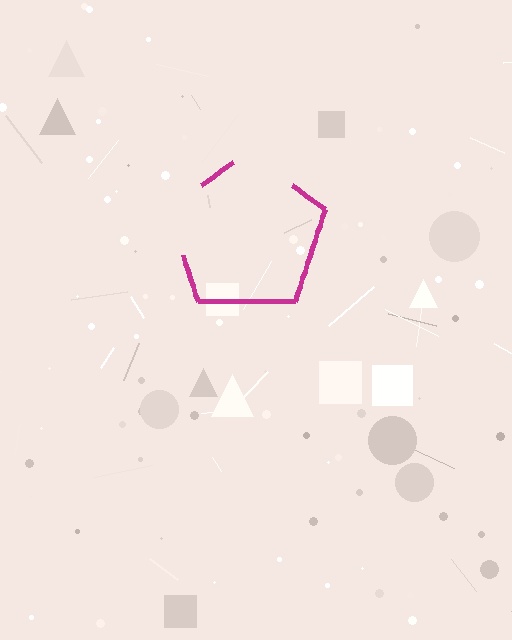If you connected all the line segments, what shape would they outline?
They would outline a pentagon.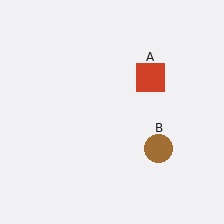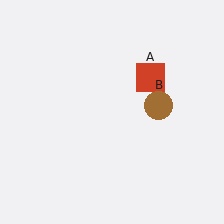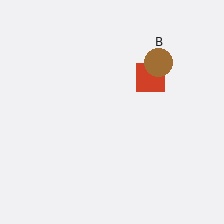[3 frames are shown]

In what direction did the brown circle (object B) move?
The brown circle (object B) moved up.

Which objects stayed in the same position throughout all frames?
Red square (object A) remained stationary.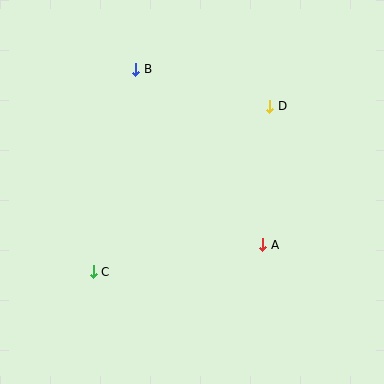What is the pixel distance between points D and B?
The distance between D and B is 139 pixels.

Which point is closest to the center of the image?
Point A at (263, 245) is closest to the center.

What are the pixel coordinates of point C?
Point C is at (93, 272).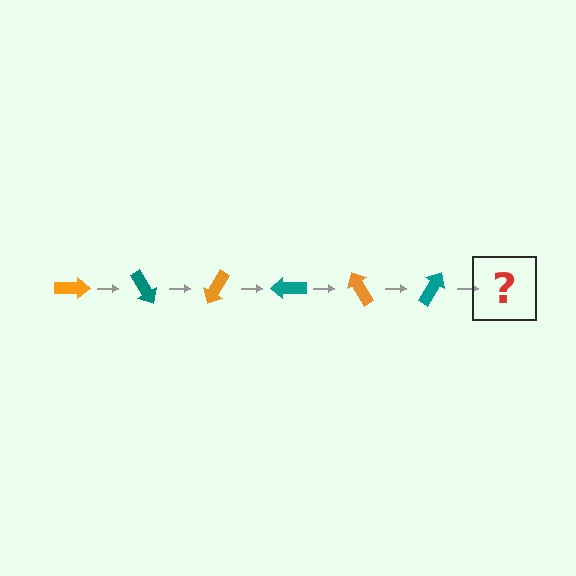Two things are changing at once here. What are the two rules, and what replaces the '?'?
The two rules are that it rotates 60 degrees each step and the color cycles through orange and teal. The '?' should be an orange arrow, rotated 360 degrees from the start.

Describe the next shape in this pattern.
It should be an orange arrow, rotated 360 degrees from the start.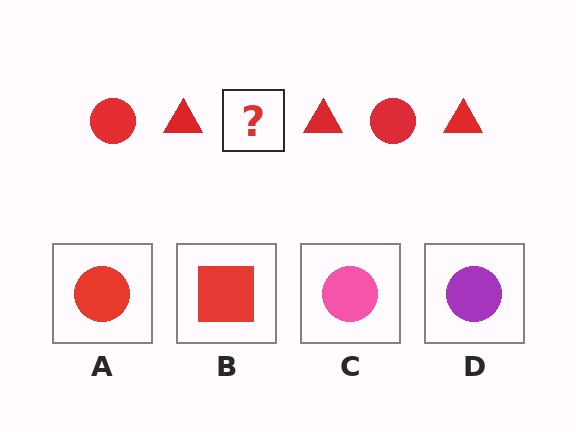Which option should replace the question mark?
Option A.